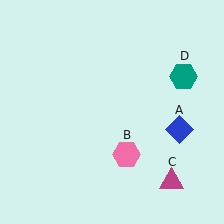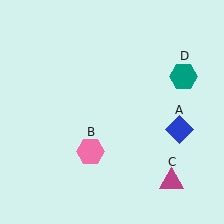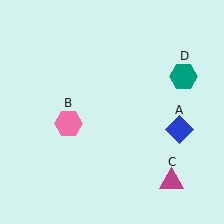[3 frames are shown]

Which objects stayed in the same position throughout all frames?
Blue diamond (object A) and magenta triangle (object C) and teal hexagon (object D) remained stationary.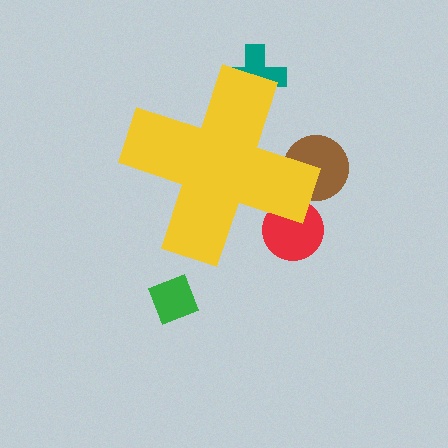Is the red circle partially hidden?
Yes, the red circle is partially hidden behind the yellow cross.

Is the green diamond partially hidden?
No, the green diamond is fully visible.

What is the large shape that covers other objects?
A yellow cross.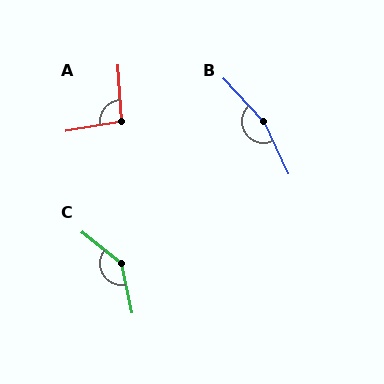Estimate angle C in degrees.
Approximately 141 degrees.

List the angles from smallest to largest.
A (96°), C (141°), B (162°).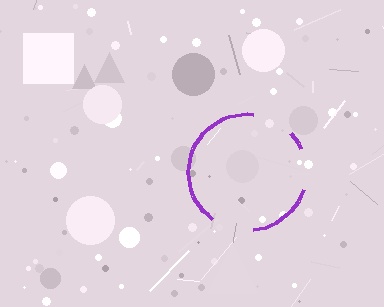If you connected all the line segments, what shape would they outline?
They would outline a circle.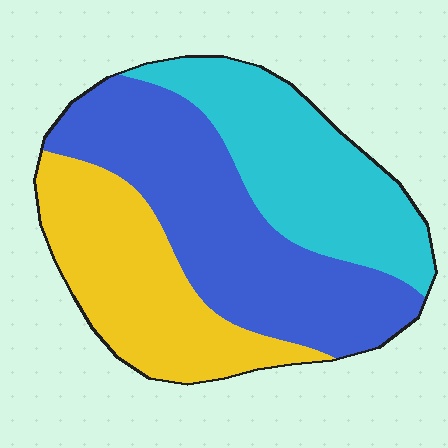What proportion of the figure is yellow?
Yellow takes up between a quarter and a half of the figure.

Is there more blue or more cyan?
Blue.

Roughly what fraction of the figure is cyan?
Cyan covers around 30% of the figure.